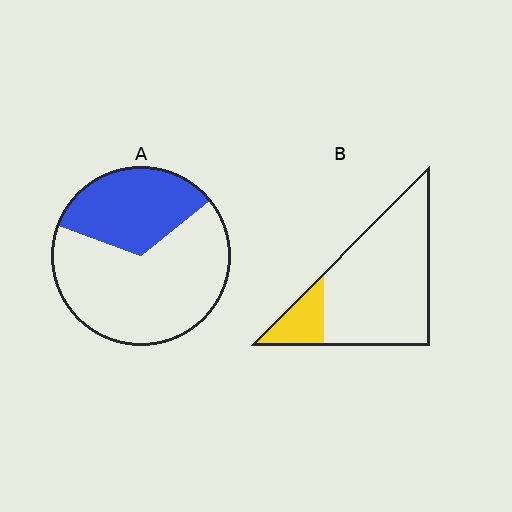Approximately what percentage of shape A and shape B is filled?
A is approximately 35% and B is approximately 15%.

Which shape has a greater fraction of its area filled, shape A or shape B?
Shape A.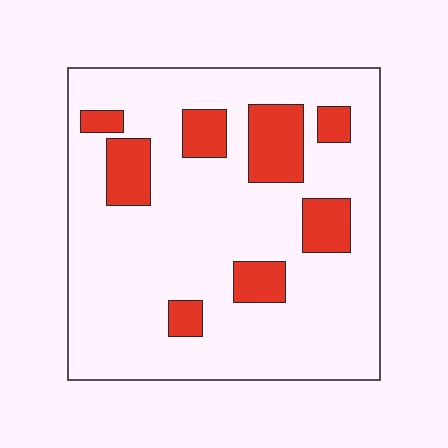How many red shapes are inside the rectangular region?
8.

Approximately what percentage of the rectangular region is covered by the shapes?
Approximately 20%.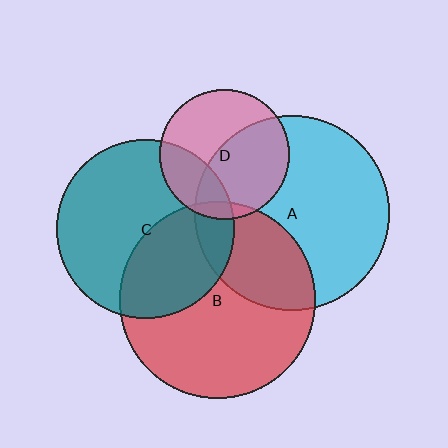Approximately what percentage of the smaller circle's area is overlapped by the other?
Approximately 40%.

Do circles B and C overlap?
Yes.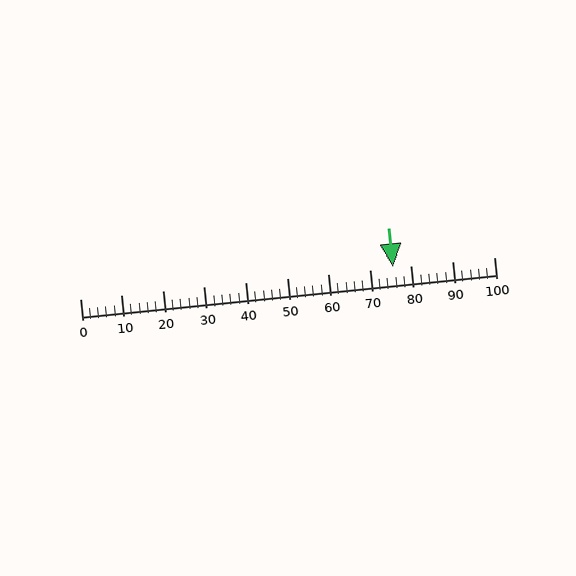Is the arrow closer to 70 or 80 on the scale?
The arrow is closer to 80.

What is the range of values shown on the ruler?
The ruler shows values from 0 to 100.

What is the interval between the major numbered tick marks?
The major tick marks are spaced 10 units apart.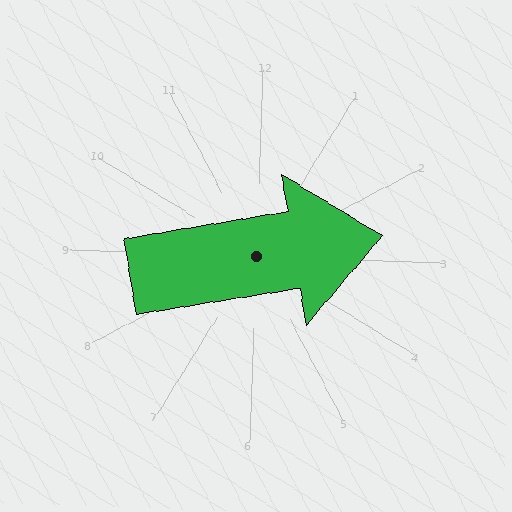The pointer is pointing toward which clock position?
Roughly 3 o'clock.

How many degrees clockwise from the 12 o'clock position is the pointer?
Approximately 79 degrees.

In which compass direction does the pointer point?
East.